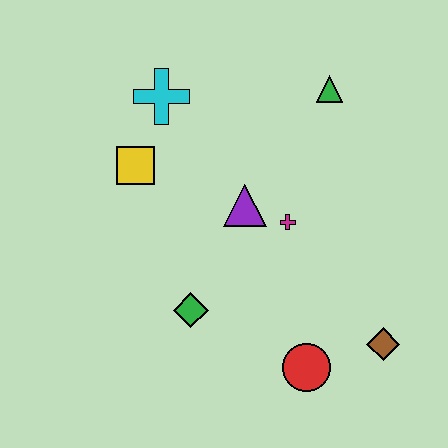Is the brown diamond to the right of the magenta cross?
Yes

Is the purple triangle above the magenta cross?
Yes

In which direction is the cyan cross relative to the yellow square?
The cyan cross is above the yellow square.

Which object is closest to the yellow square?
The cyan cross is closest to the yellow square.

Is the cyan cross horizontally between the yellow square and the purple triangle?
Yes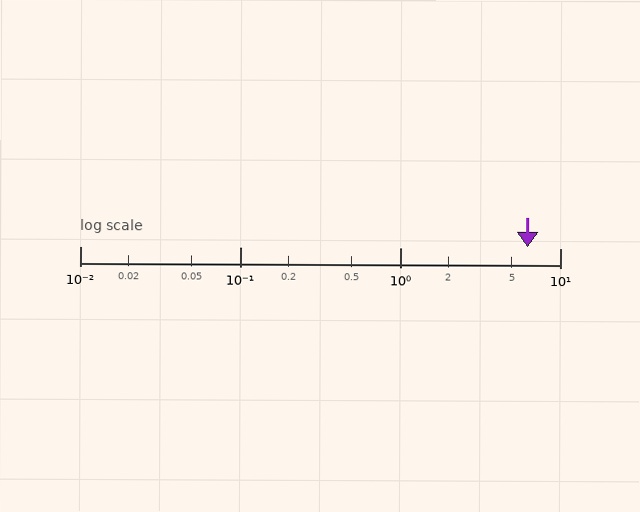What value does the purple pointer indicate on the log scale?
The pointer indicates approximately 6.3.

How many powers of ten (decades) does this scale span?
The scale spans 3 decades, from 0.01 to 10.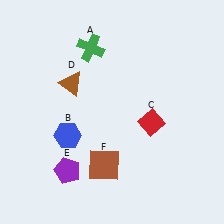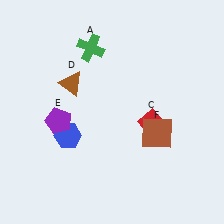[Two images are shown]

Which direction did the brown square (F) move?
The brown square (F) moved right.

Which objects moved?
The objects that moved are: the purple pentagon (E), the brown square (F).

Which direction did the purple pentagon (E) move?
The purple pentagon (E) moved up.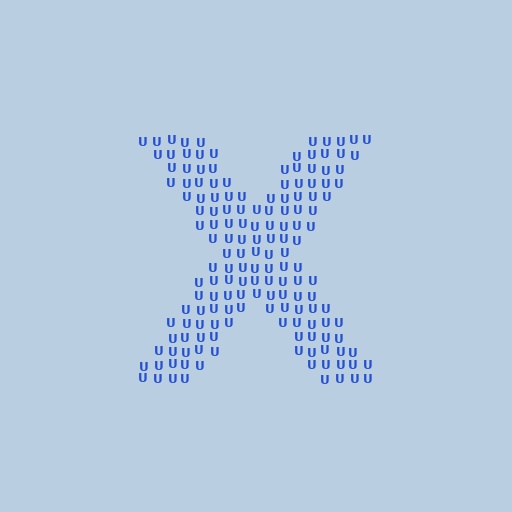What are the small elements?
The small elements are letter U's.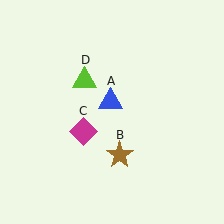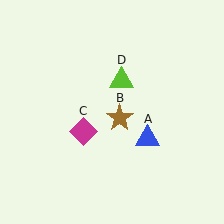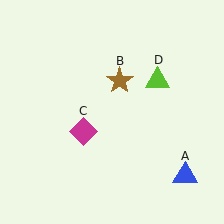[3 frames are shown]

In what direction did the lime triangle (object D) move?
The lime triangle (object D) moved right.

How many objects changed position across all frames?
3 objects changed position: blue triangle (object A), brown star (object B), lime triangle (object D).